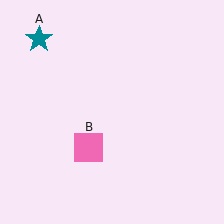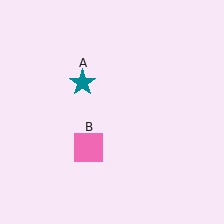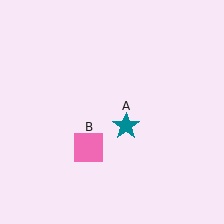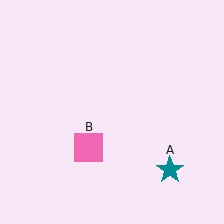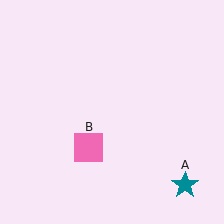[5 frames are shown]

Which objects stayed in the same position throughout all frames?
Pink square (object B) remained stationary.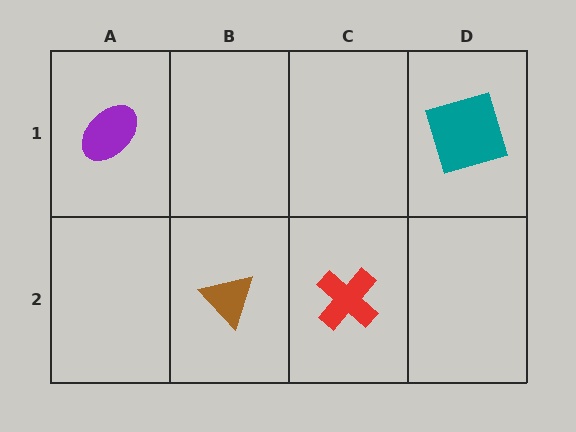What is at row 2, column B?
A brown triangle.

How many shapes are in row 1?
2 shapes.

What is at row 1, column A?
A purple ellipse.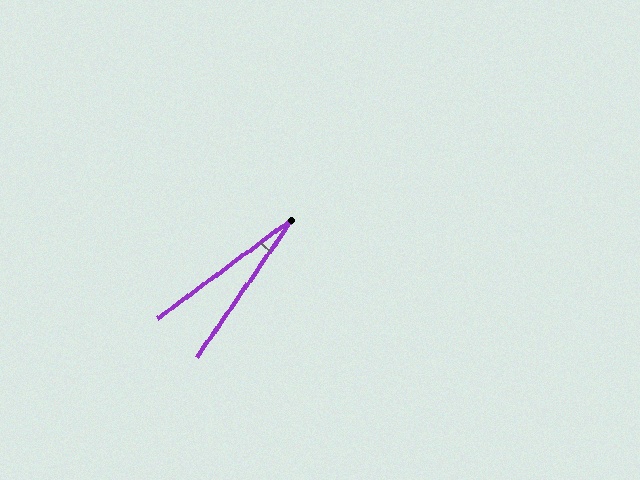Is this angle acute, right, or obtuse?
It is acute.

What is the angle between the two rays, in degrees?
Approximately 19 degrees.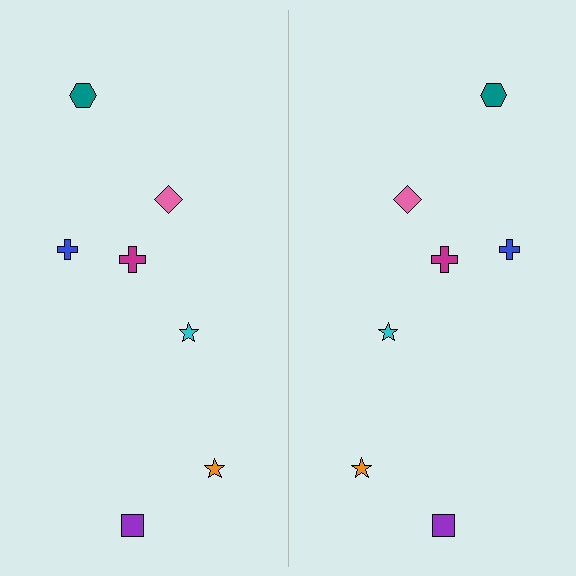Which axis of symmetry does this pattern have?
The pattern has a vertical axis of symmetry running through the center of the image.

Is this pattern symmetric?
Yes, this pattern has bilateral (reflection) symmetry.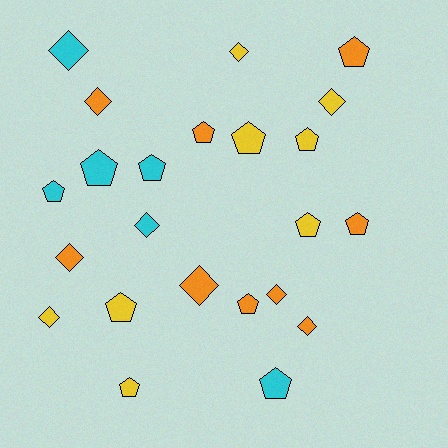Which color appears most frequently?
Orange, with 9 objects.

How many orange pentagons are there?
There are 4 orange pentagons.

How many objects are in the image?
There are 23 objects.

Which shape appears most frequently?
Pentagon, with 13 objects.